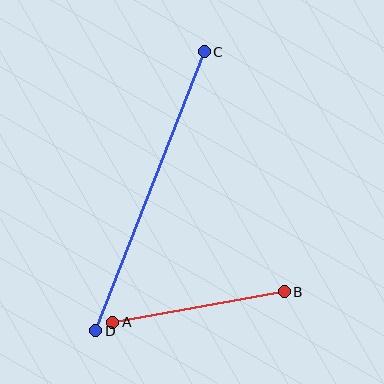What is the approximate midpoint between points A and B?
The midpoint is at approximately (198, 307) pixels.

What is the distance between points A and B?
The distance is approximately 174 pixels.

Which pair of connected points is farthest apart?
Points C and D are farthest apart.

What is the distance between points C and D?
The distance is approximately 300 pixels.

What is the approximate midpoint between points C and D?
The midpoint is at approximately (150, 191) pixels.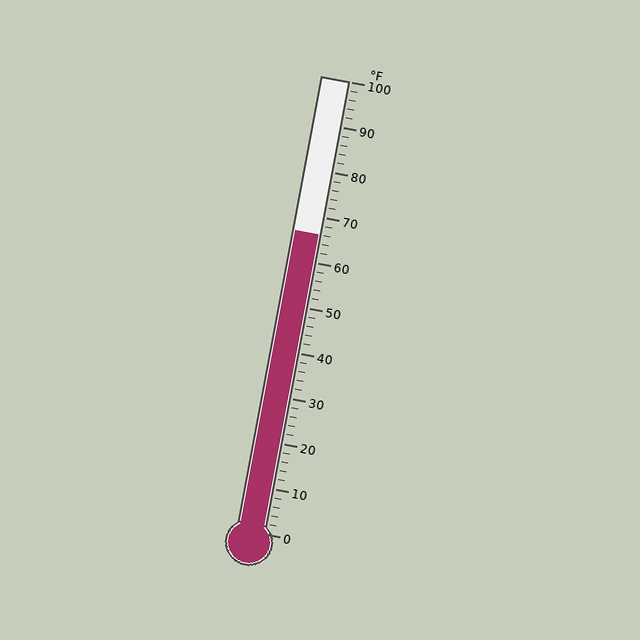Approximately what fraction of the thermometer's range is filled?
The thermometer is filled to approximately 65% of its range.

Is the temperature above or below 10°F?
The temperature is above 10°F.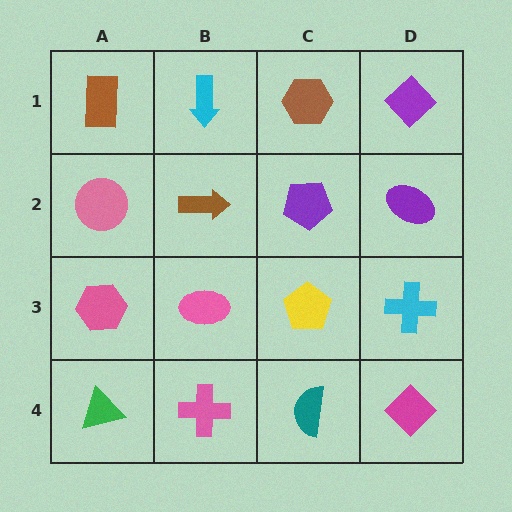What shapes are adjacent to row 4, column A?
A pink hexagon (row 3, column A), a pink cross (row 4, column B).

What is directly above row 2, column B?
A cyan arrow.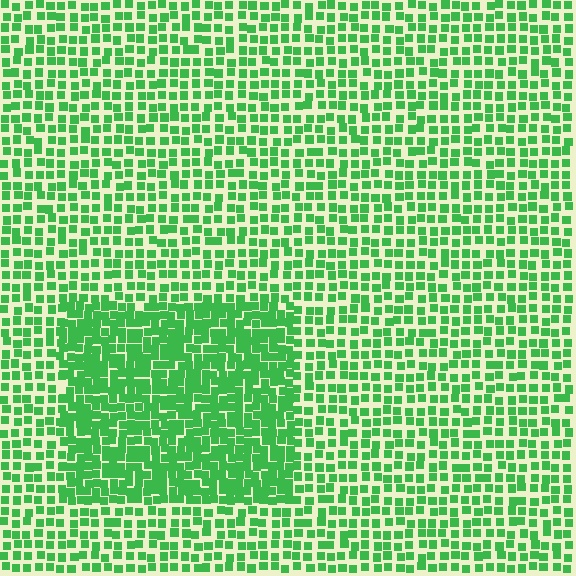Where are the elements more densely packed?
The elements are more densely packed inside the rectangle boundary.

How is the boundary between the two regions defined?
The boundary is defined by a change in element density (approximately 1.8x ratio). All elements are the same color, size, and shape.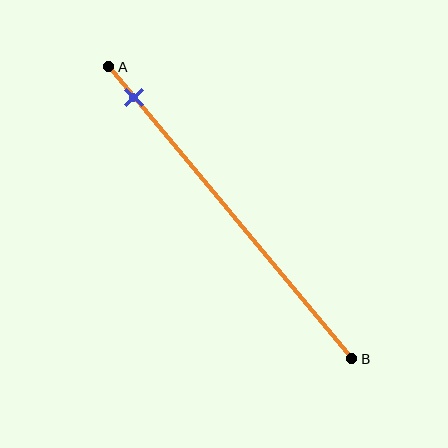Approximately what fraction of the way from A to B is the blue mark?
The blue mark is approximately 10% of the way from A to B.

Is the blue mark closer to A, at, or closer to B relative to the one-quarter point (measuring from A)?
The blue mark is closer to point A than the one-quarter point of segment AB.